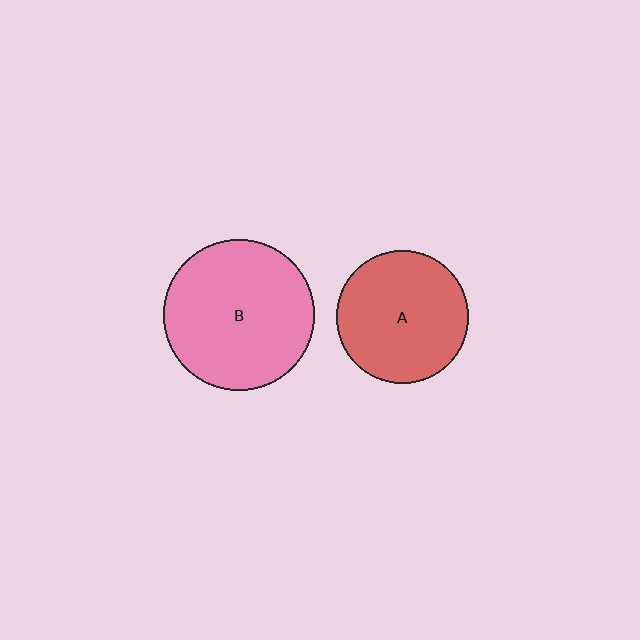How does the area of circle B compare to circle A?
Approximately 1.3 times.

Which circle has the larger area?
Circle B (pink).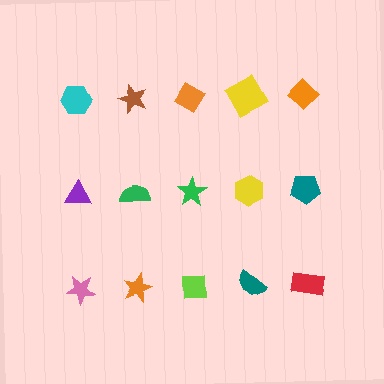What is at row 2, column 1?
A purple triangle.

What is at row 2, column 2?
A green semicircle.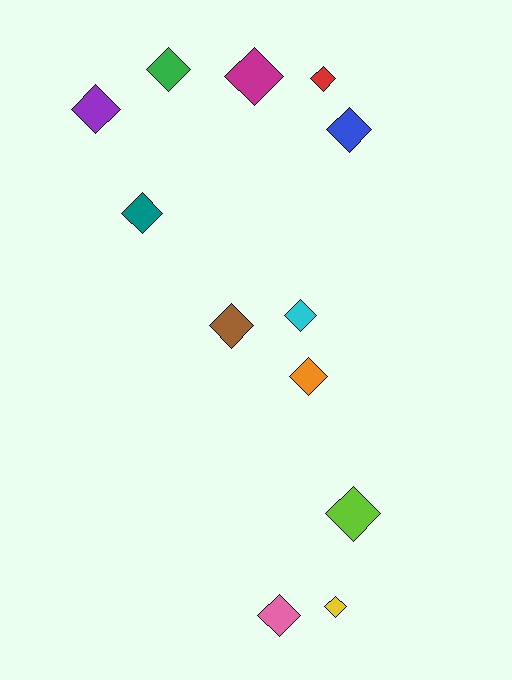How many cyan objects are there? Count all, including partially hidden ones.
There is 1 cyan object.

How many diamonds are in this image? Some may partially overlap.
There are 12 diamonds.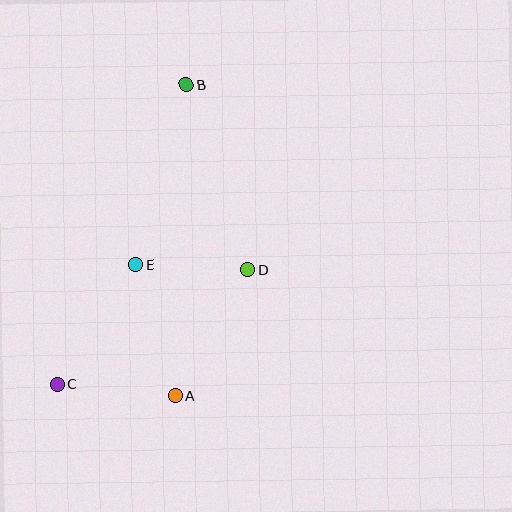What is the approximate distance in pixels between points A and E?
The distance between A and E is approximately 137 pixels.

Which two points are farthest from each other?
Points B and C are farthest from each other.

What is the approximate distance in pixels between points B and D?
The distance between B and D is approximately 195 pixels.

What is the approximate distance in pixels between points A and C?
The distance between A and C is approximately 119 pixels.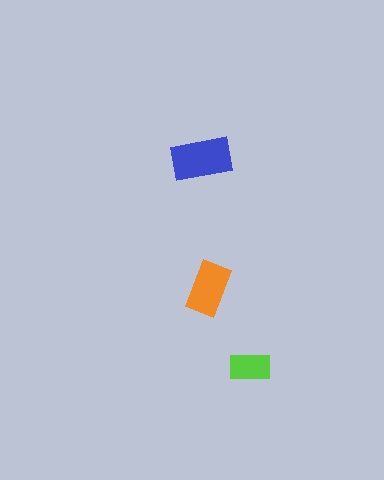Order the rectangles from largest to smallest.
the blue one, the orange one, the lime one.